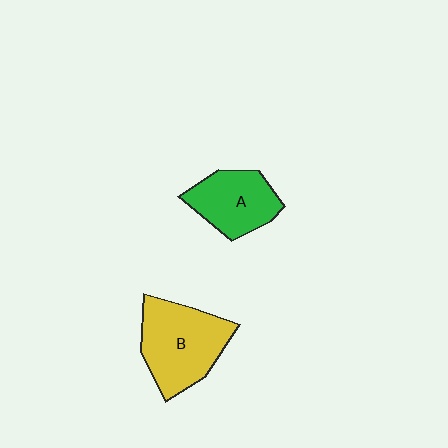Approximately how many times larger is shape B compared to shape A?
Approximately 1.4 times.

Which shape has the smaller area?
Shape A (green).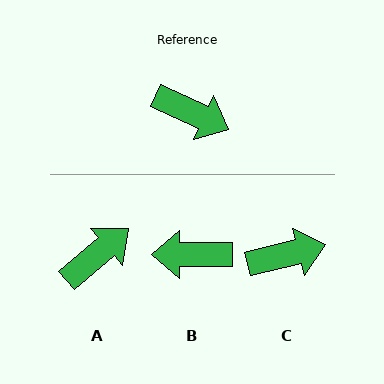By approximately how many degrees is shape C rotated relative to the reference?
Approximately 38 degrees counter-clockwise.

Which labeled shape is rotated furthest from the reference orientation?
B, about 156 degrees away.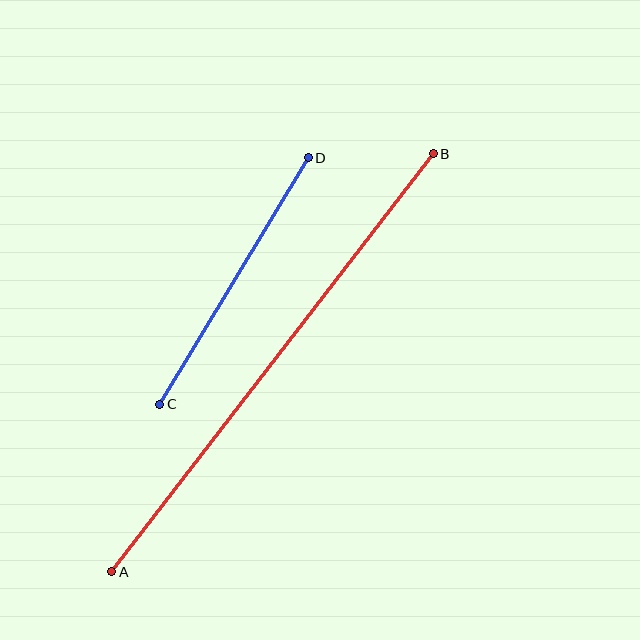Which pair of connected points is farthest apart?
Points A and B are farthest apart.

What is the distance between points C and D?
The distance is approximately 288 pixels.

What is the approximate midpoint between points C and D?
The midpoint is at approximately (234, 281) pixels.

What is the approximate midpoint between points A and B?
The midpoint is at approximately (272, 363) pixels.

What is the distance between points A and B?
The distance is approximately 527 pixels.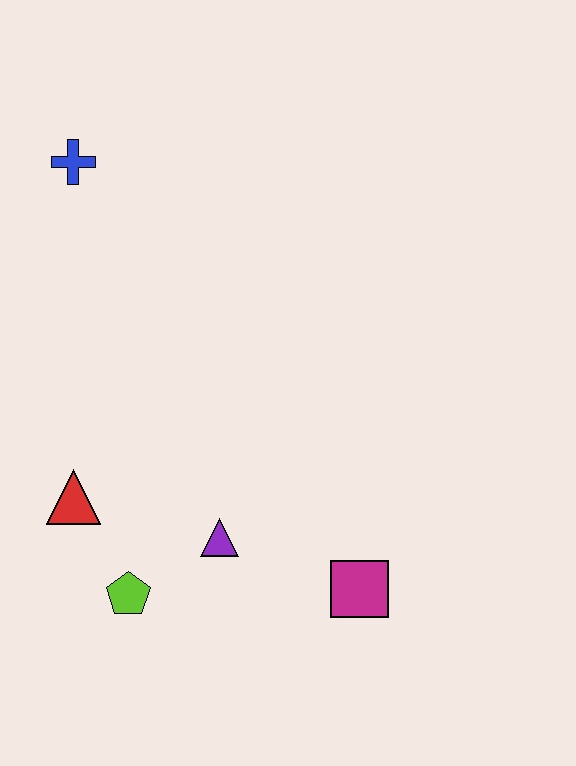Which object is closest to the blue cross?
The red triangle is closest to the blue cross.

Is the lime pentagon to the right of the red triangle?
Yes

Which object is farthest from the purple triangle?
The blue cross is farthest from the purple triangle.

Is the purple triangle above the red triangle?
No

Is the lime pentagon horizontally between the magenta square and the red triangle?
Yes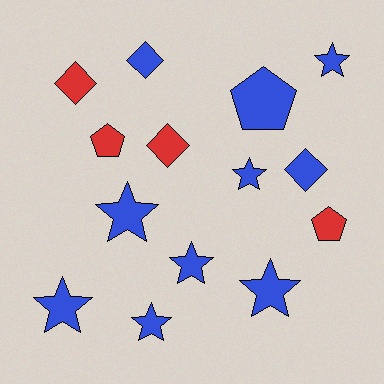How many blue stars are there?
There are 7 blue stars.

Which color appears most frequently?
Blue, with 10 objects.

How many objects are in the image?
There are 14 objects.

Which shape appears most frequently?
Star, with 7 objects.